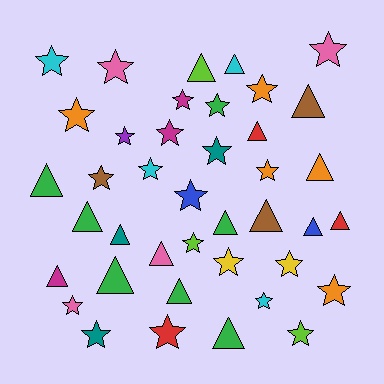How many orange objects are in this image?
There are 5 orange objects.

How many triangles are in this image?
There are 17 triangles.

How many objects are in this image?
There are 40 objects.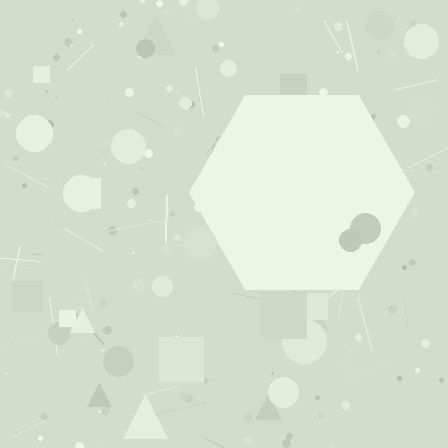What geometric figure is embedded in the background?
A hexagon is embedded in the background.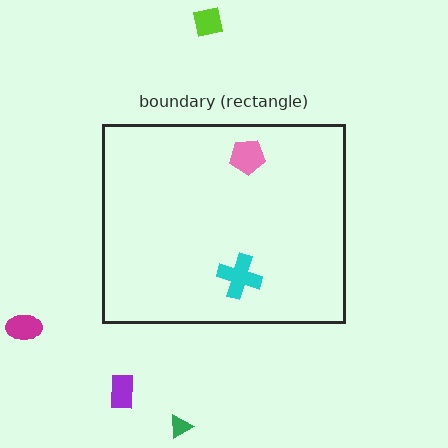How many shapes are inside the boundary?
2 inside, 4 outside.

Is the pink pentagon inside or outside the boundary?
Inside.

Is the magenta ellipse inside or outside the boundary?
Outside.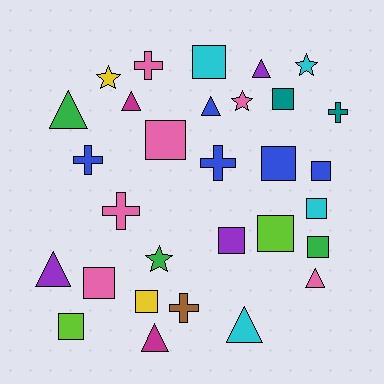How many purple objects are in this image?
There are 3 purple objects.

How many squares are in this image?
There are 12 squares.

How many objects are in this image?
There are 30 objects.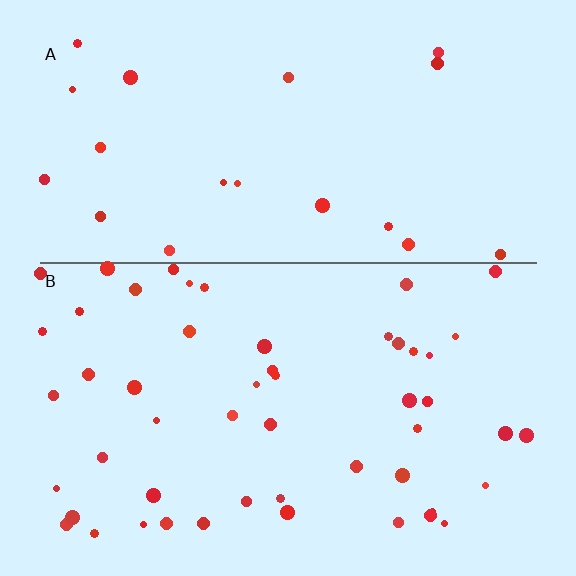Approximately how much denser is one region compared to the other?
Approximately 2.5× — region B over region A.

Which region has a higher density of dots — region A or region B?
B (the bottom).